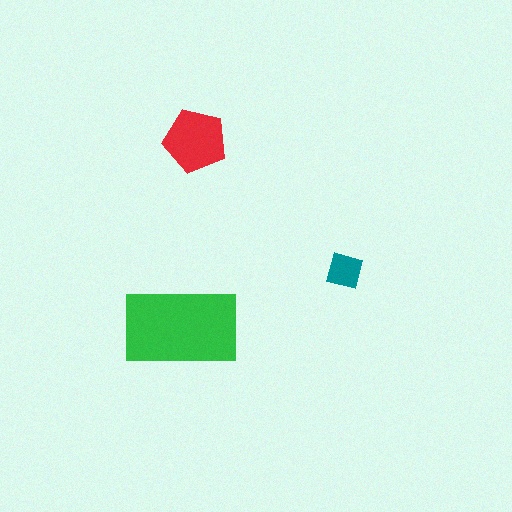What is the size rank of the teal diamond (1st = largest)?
3rd.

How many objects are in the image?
There are 3 objects in the image.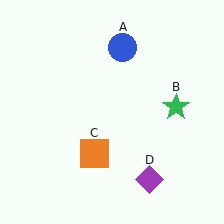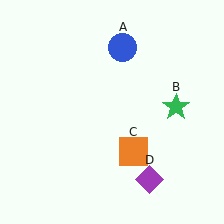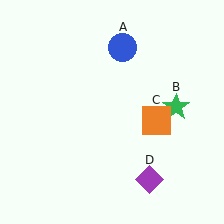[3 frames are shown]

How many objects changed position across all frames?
1 object changed position: orange square (object C).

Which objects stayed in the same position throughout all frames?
Blue circle (object A) and green star (object B) and purple diamond (object D) remained stationary.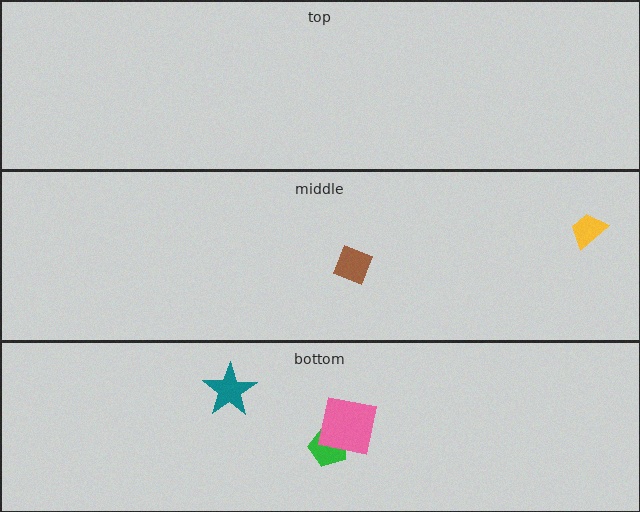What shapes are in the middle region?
The yellow trapezoid, the brown diamond.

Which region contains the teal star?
The bottom region.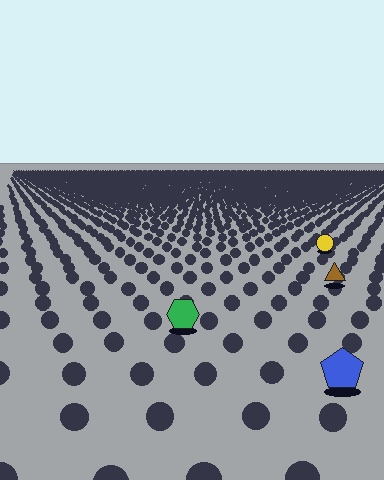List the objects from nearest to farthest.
From nearest to farthest: the blue pentagon, the green hexagon, the brown triangle, the yellow circle.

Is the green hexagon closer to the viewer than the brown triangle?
Yes. The green hexagon is closer — you can tell from the texture gradient: the ground texture is coarser near it.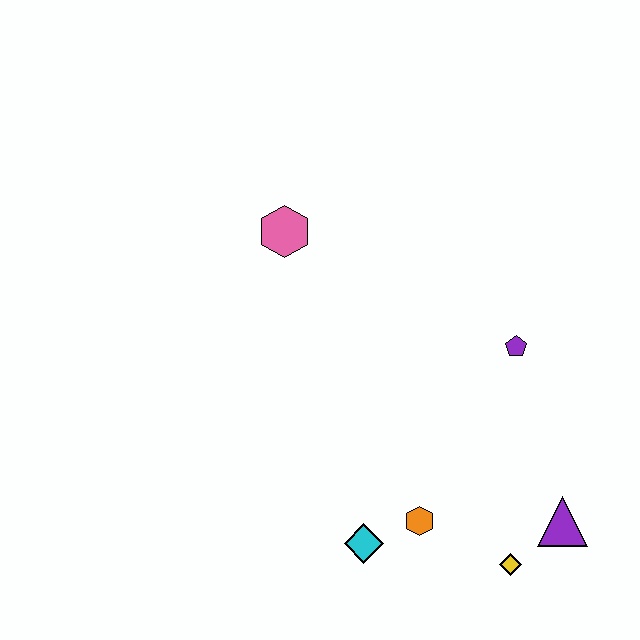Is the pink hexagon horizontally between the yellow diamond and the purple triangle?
No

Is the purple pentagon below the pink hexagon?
Yes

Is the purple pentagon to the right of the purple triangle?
No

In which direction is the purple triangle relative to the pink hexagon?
The purple triangle is below the pink hexagon.